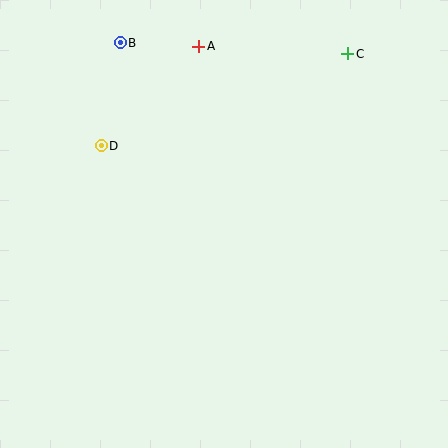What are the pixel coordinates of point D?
Point D is at (101, 146).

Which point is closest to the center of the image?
Point D at (101, 146) is closest to the center.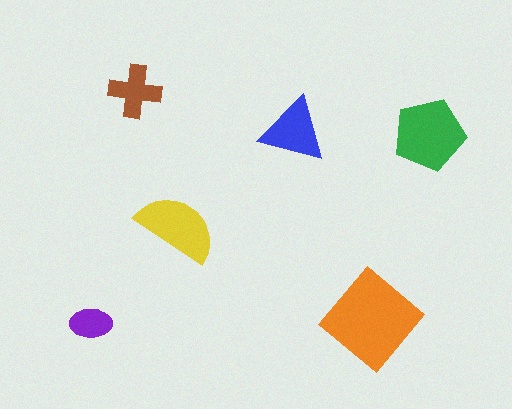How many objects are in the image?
There are 6 objects in the image.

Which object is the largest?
The orange diamond.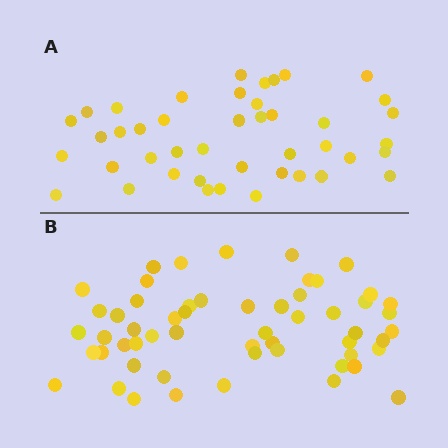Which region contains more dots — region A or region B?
Region B (the bottom region) has more dots.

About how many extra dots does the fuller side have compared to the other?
Region B has approximately 15 more dots than region A.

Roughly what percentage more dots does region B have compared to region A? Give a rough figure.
About 30% more.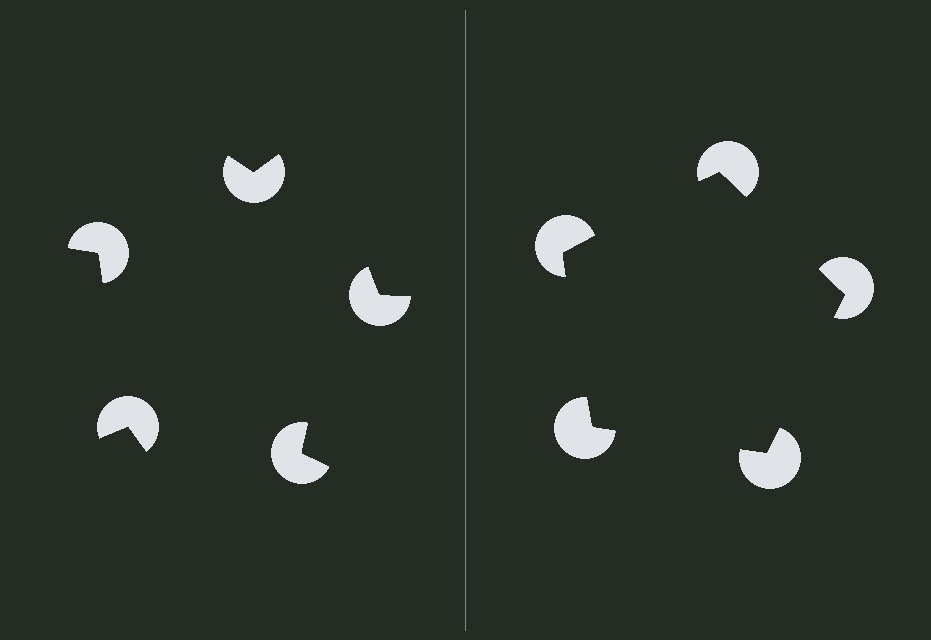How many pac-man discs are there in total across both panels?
10 — 5 on each side.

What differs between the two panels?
The pac-man discs are positioned identically on both sides; only the wedge orientations differ. On the right they align to a pentagon; on the left they are misaligned.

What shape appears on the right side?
An illusory pentagon.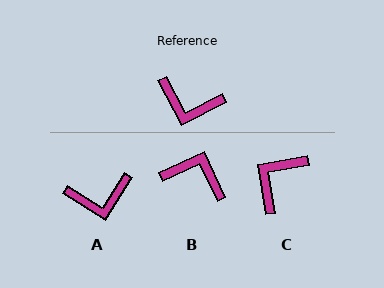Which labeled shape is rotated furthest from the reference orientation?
B, about 177 degrees away.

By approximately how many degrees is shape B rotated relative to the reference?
Approximately 177 degrees counter-clockwise.